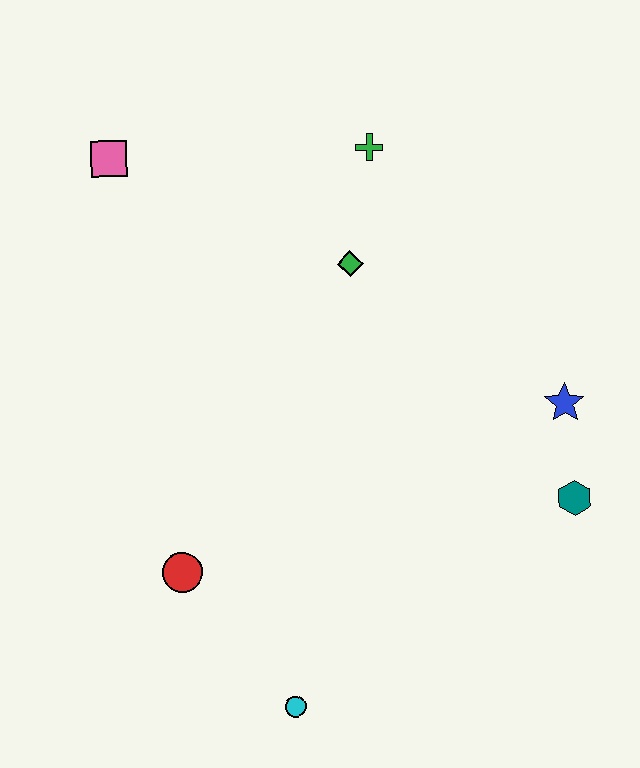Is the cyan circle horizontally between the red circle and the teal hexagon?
Yes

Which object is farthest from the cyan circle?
The pink square is farthest from the cyan circle.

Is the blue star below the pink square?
Yes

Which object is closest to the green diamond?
The green cross is closest to the green diamond.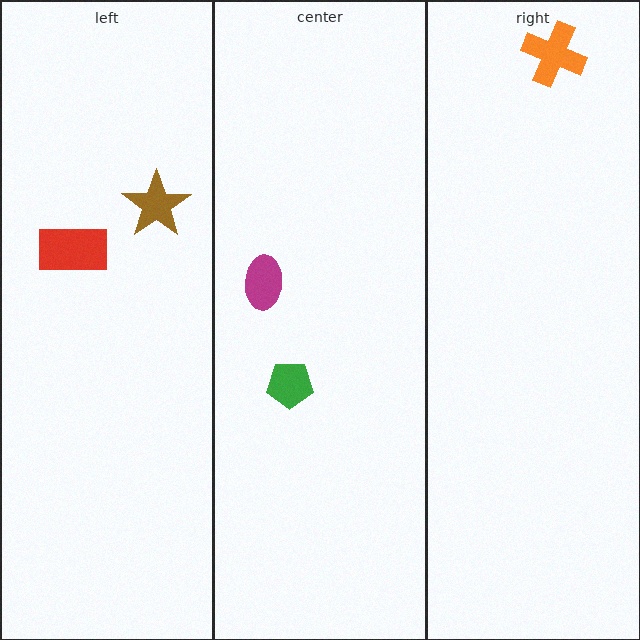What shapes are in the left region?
The brown star, the red rectangle.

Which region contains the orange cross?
The right region.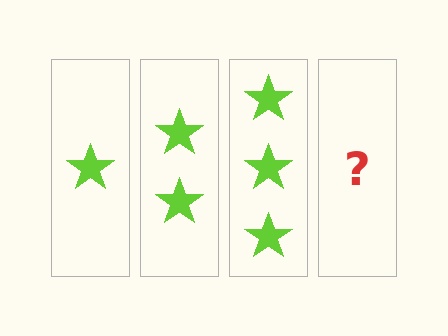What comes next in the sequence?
The next element should be 4 stars.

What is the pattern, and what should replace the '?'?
The pattern is that each step adds one more star. The '?' should be 4 stars.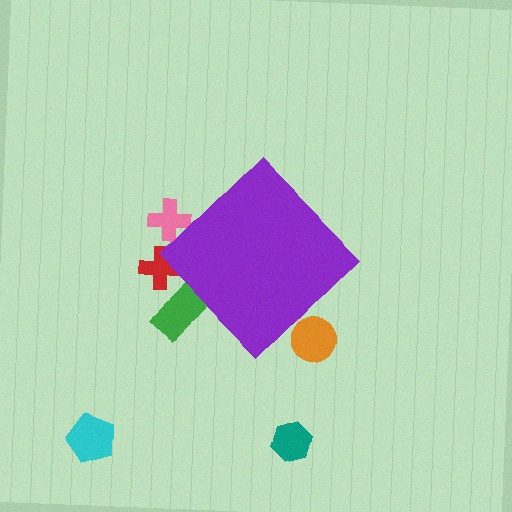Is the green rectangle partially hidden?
Yes, the green rectangle is partially hidden behind the purple diamond.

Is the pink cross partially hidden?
Yes, the pink cross is partially hidden behind the purple diamond.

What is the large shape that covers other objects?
A purple diamond.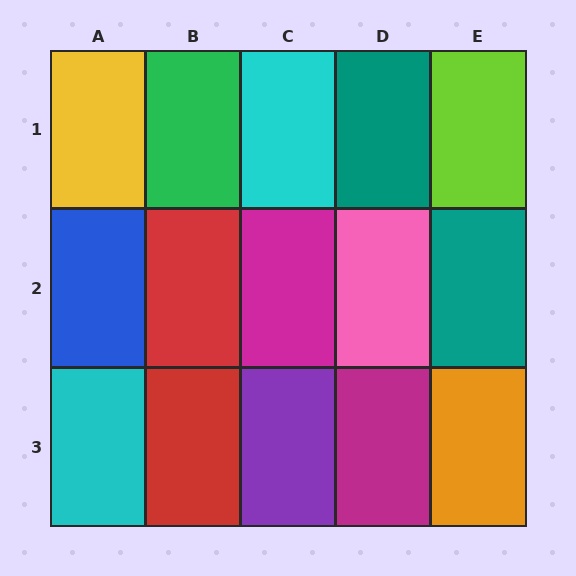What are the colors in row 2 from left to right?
Blue, red, magenta, pink, teal.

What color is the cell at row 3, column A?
Cyan.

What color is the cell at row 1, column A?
Yellow.